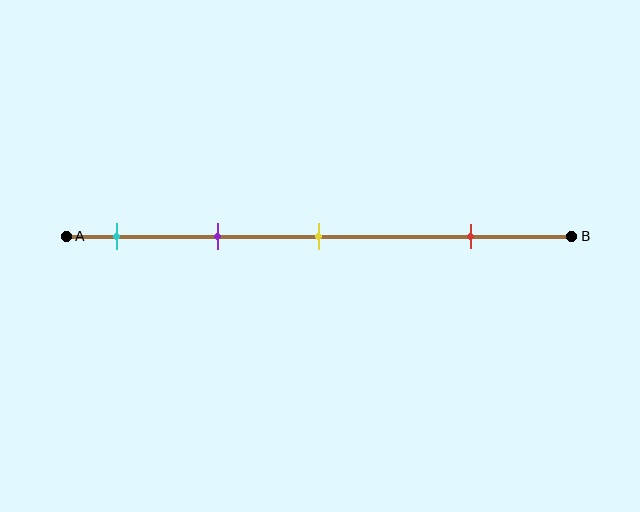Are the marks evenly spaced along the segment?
No, the marks are not evenly spaced.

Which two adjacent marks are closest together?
The cyan and purple marks are the closest adjacent pair.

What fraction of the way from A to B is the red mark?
The red mark is approximately 80% (0.8) of the way from A to B.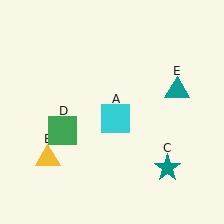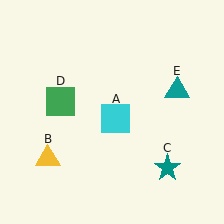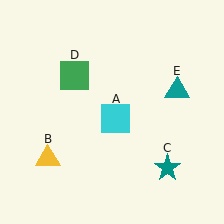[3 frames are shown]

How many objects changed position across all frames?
1 object changed position: green square (object D).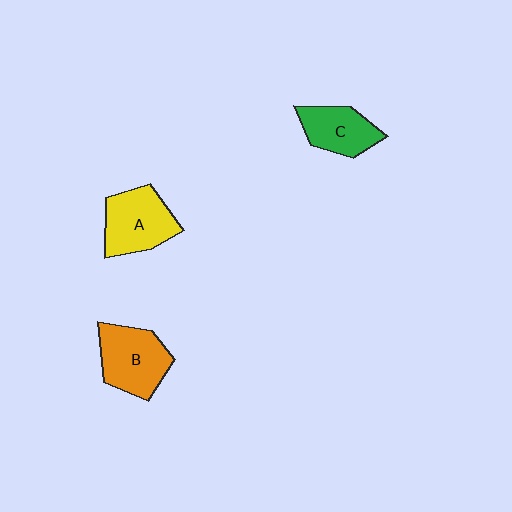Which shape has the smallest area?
Shape C (green).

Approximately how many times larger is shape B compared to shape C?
Approximately 1.3 times.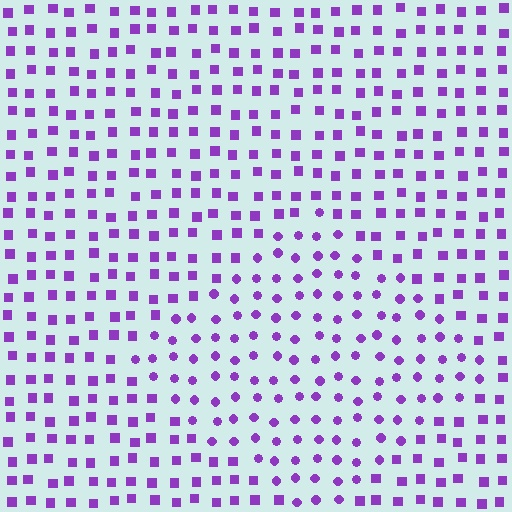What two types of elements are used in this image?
The image uses circles inside the diamond region and squares outside it.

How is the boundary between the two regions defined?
The boundary is defined by a change in element shape: circles inside vs. squares outside. All elements share the same color and spacing.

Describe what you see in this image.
The image is filled with small purple elements arranged in a uniform grid. A diamond-shaped region contains circles, while the surrounding area contains squares. The boundary is defined purely by the change in element shape.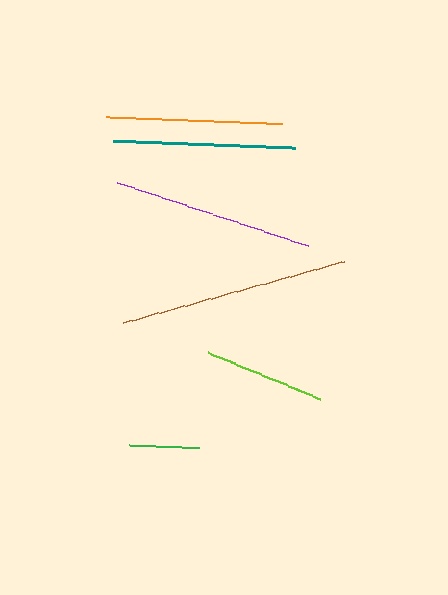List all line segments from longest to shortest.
From longest to shortest: brown, purple, teal, orange, lime, green.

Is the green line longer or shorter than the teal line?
The teal line is longer than the green line.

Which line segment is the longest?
The brown line is the longest at approximately 229 pixels.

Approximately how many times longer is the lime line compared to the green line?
The lime line is approximately 1.7 times the length of the green line.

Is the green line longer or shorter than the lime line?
The lime line is longer than the green line.